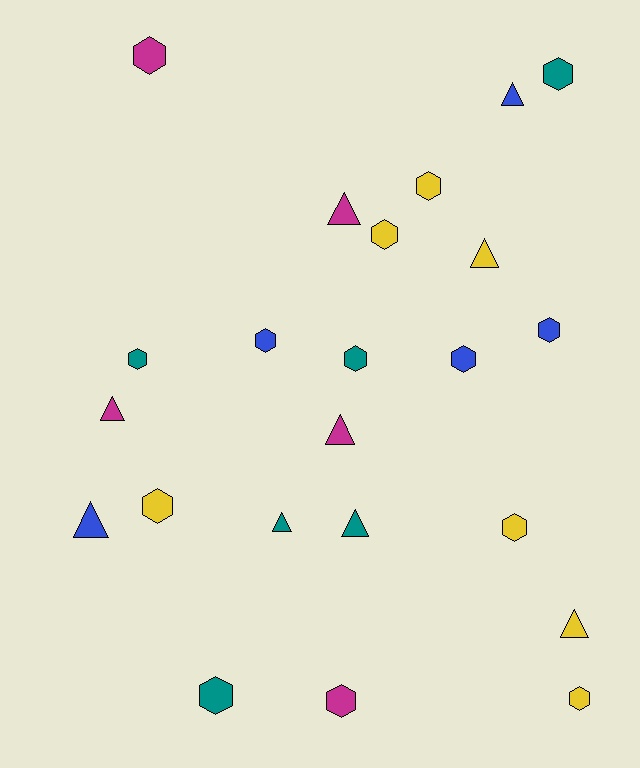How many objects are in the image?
There are 23 objects.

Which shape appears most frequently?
Hexagon, with 14 objects.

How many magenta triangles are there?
There are 3 magenta triangles.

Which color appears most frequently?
Yellow, with 7 objects.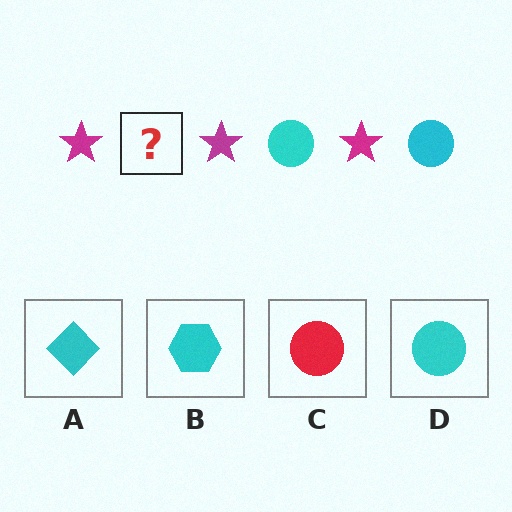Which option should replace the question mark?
Option D.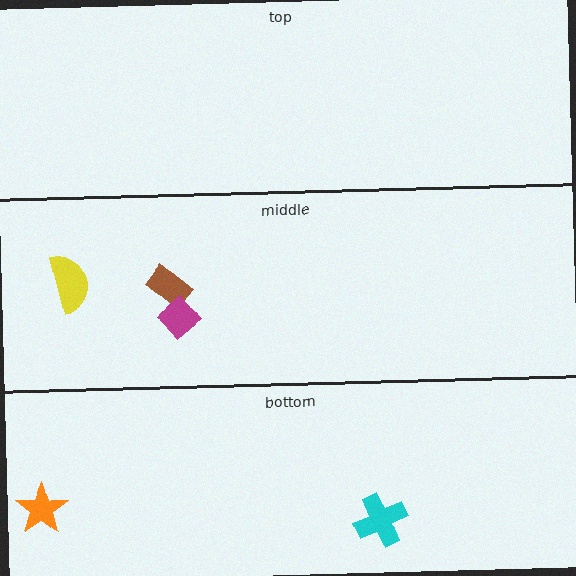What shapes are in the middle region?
The yellow semicircle, the brown rectangle, the magenta diamond.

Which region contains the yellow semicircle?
The middle region.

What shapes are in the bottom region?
The cyan cross, the orange star.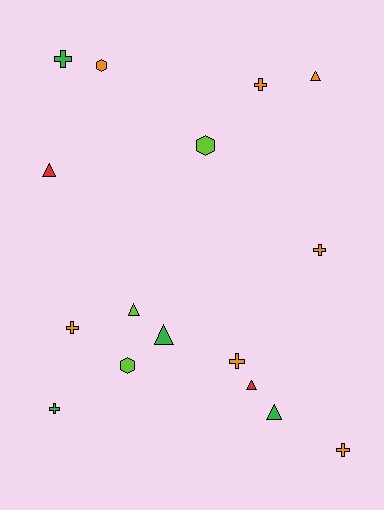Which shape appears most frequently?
Cross, with 7 objects.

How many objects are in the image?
There are 16 objects.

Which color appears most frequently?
Orange, with 7 objects.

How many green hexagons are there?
There are no green hexagons.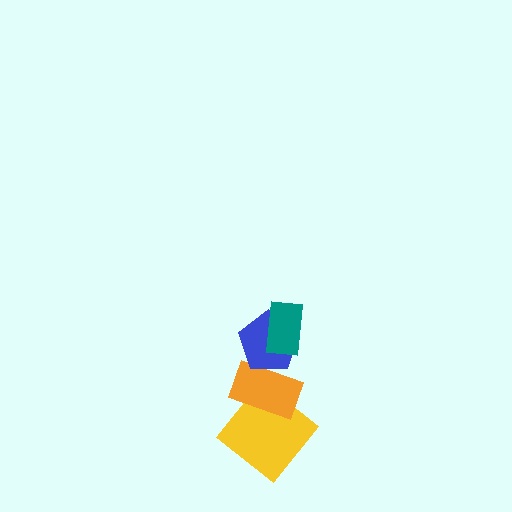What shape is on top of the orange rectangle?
The blue pentagon is on top of the orange rectangle.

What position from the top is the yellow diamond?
The yellow diamond is 4th from the top.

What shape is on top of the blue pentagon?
The teal rectangle is on top of the blue pentagon.